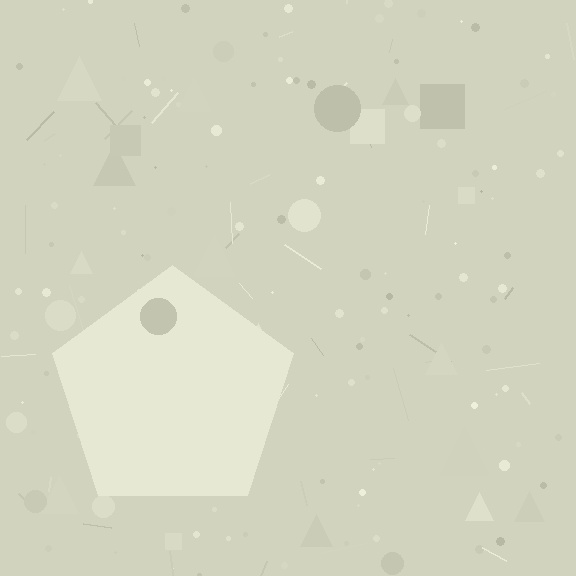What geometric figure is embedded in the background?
A pentagon is embedded in the background.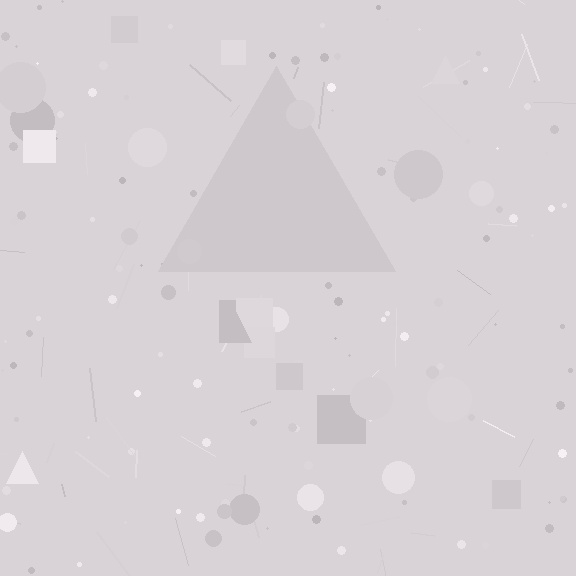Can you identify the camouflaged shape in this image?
The camouflaged shape is a triangle.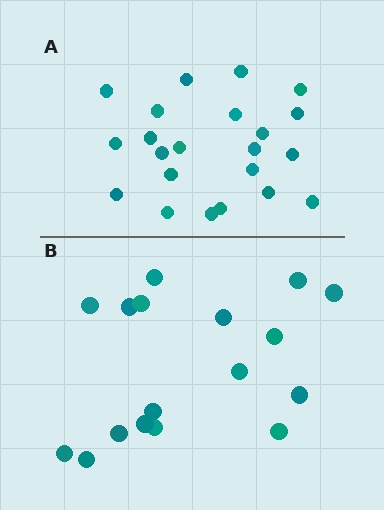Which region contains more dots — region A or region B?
Region A (the top region) has more dots.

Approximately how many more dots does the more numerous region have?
Region A has about 5 more dots than region B.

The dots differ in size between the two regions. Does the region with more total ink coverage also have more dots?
No. Region B has more total ink coverage because its dots are larger, but region A actually contains more individual dots. Total area can be misleading — the number of items is what matters here.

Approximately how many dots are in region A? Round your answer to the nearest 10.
About 20 dots. (The exact count is 22, which rounds to 20.)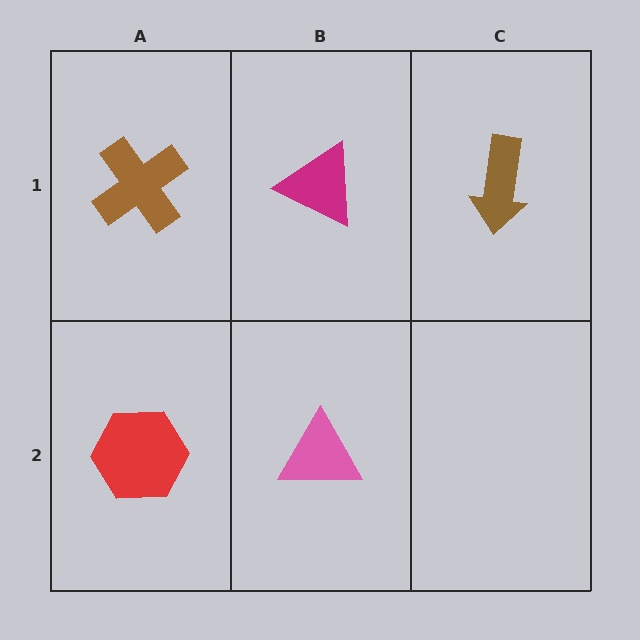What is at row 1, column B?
A magenta triangle.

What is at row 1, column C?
A brown arrow.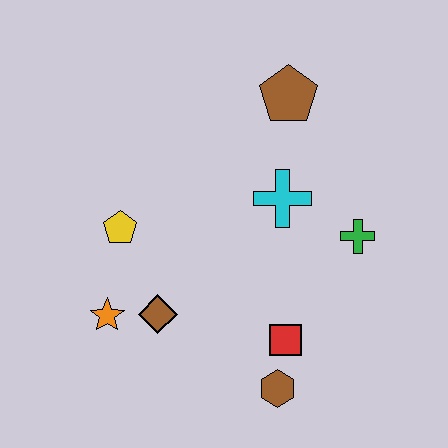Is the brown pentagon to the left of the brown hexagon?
No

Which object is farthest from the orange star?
The brown pentagon is farthest from the orange star.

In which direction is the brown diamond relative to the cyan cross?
The brown diamond is to the left of the cyan cross.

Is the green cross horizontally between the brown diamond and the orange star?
No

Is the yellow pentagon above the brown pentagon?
No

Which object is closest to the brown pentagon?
The cyan cross is closest to the brown pentagon.